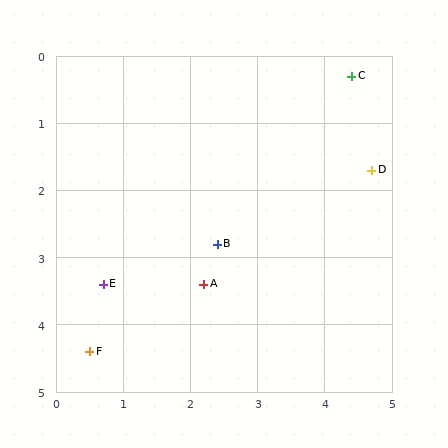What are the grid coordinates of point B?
Point B is at approximately (2.4, 2.8).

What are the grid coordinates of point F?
Point F is at approximately (0.5, 4.4).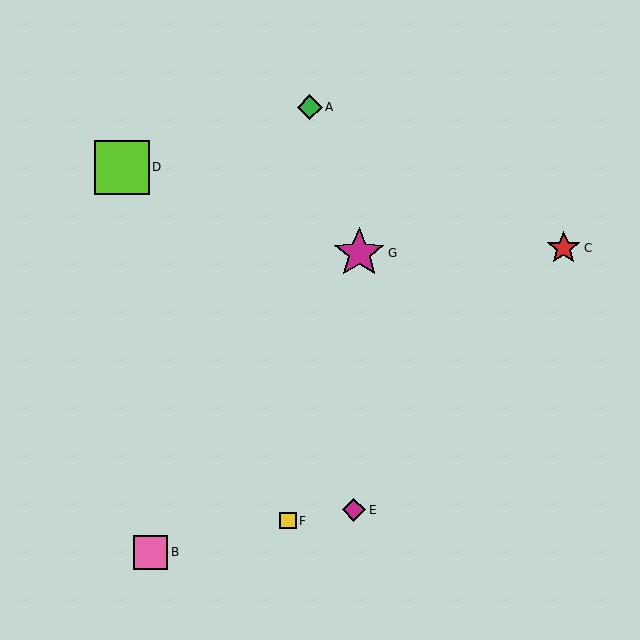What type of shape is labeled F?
Shape F is a yellow square.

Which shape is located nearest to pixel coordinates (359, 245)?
The magenta star (labeled G) at (359, 253) is nearest to that location.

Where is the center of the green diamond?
The center of the green diamond is at (310, 107).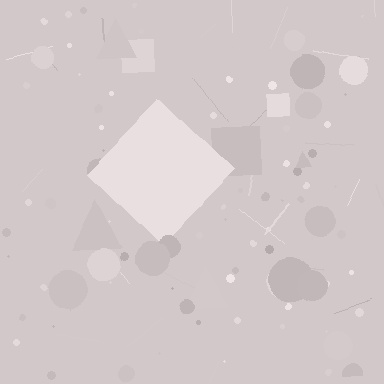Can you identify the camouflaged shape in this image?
The camouflaged shape is a diamond.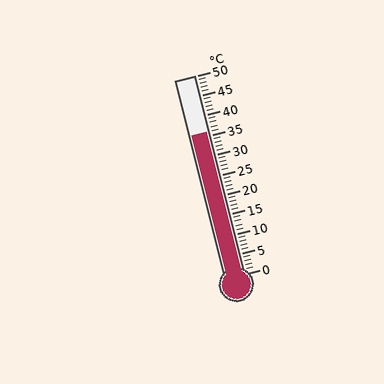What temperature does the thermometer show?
The thermometer shows approximately 36°C.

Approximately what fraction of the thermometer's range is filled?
The thermometer is filled to approximately 70% of its range.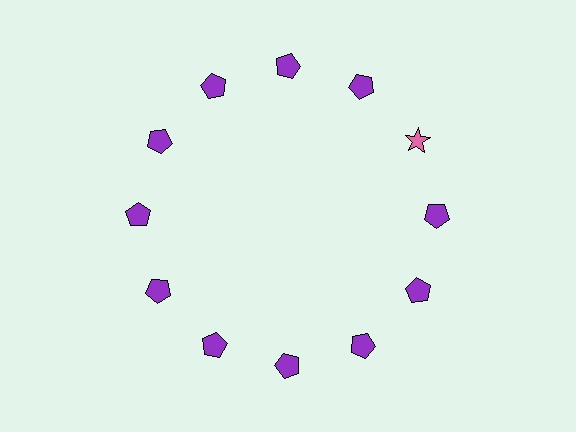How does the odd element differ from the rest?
It differs in both color (pink instead of purple) and shape (star instead of pentagon).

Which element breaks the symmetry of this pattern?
The pink star at roughly the 2 o'clock position breaks the symmetry. All other shapes are purple pentagons.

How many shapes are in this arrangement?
There are 12 shapes arranged in a ring pattern.